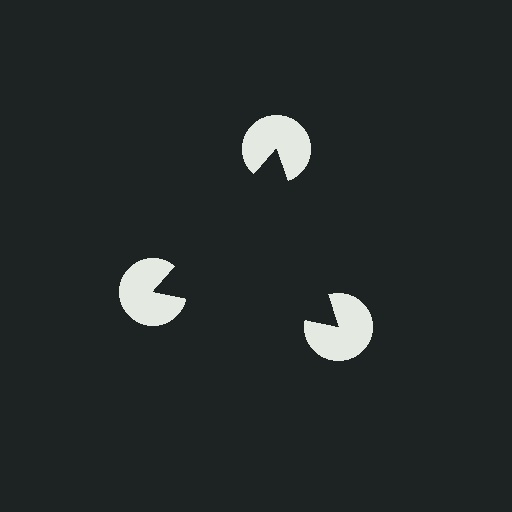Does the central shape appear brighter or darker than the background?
It typically appears slightly darker than the background, even though no actual brightness change is drawn.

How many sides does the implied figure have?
3 sides.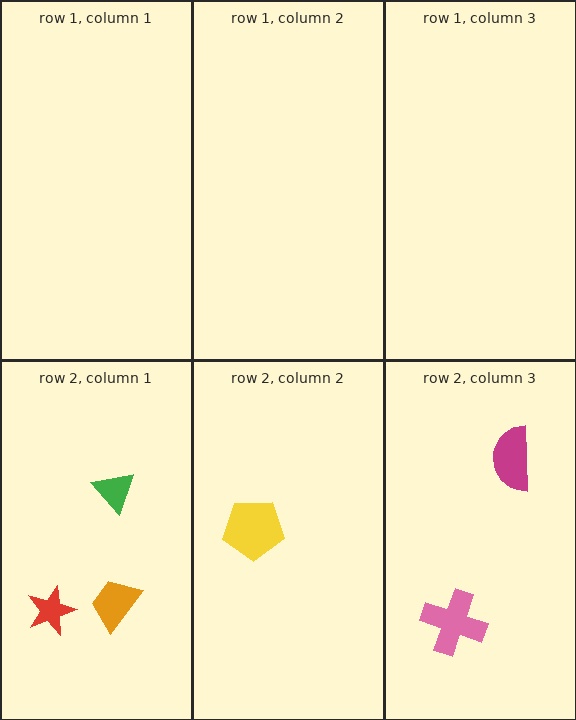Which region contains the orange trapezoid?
The row 2, column 1 region.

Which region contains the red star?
The row 2, column 1 region.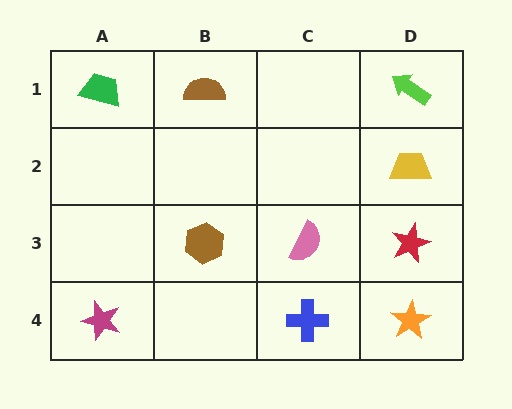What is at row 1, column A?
A green trapezoid.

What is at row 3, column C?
A pink semicircle.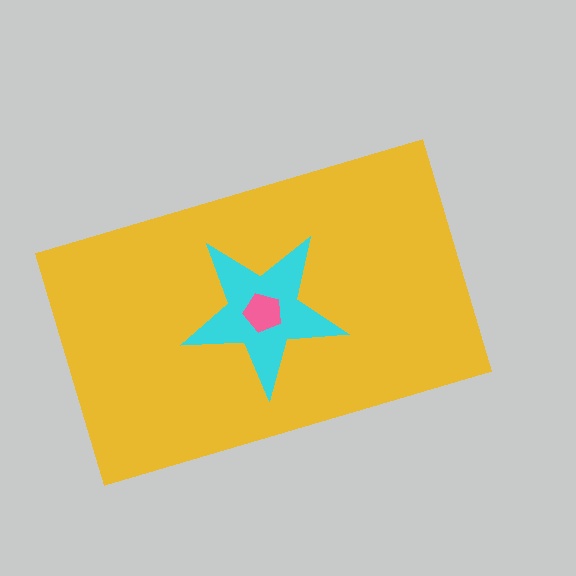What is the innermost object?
The pink pentagon.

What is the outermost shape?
The yellow rectangle.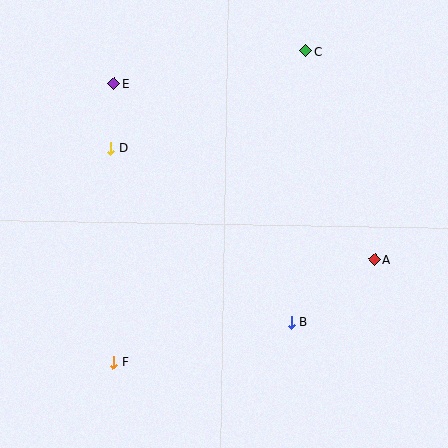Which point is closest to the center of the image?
Point B at (292, 322) is closest to the center.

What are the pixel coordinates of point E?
Point E is at (114, 84).